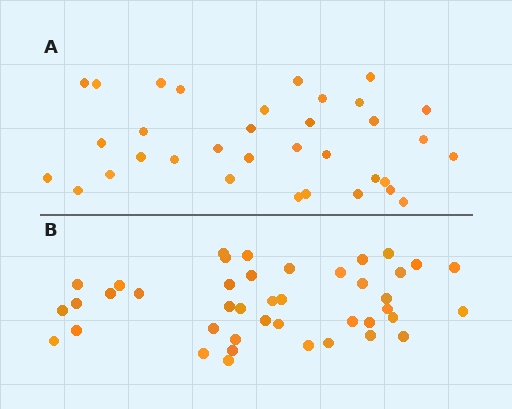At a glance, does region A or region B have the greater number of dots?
Region B (the bottom region) has more dots.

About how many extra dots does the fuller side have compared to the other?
Region B has roughly 8 or so more dots than region A.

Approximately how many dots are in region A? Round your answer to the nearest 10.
About 30 dots. (The exact count is 34, which rounds to 30.)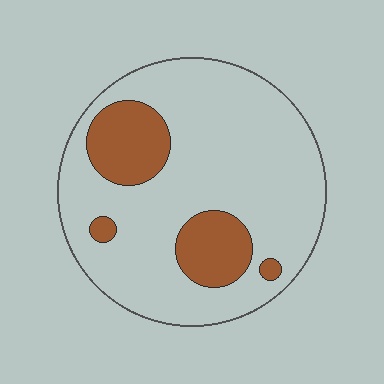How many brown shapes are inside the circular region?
4.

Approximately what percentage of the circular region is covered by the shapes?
Approximately 20%.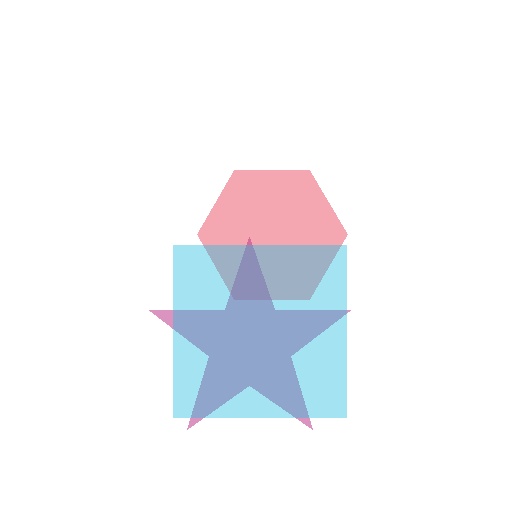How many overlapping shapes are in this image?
There are 3 overlapping shapes in the image.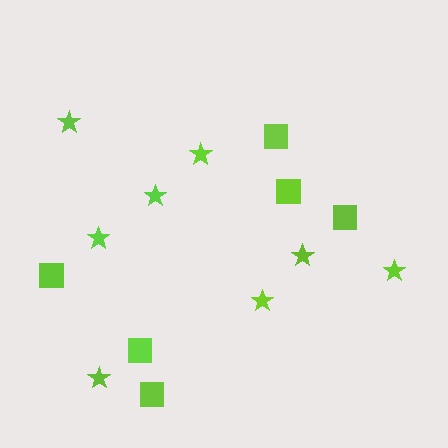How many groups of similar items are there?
There are 2 groups: one group of stars (8) and one group of squares (6).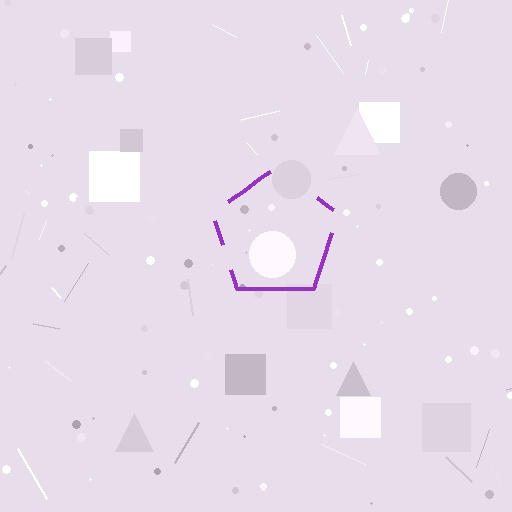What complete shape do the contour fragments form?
The contour fragments form a pentagon.